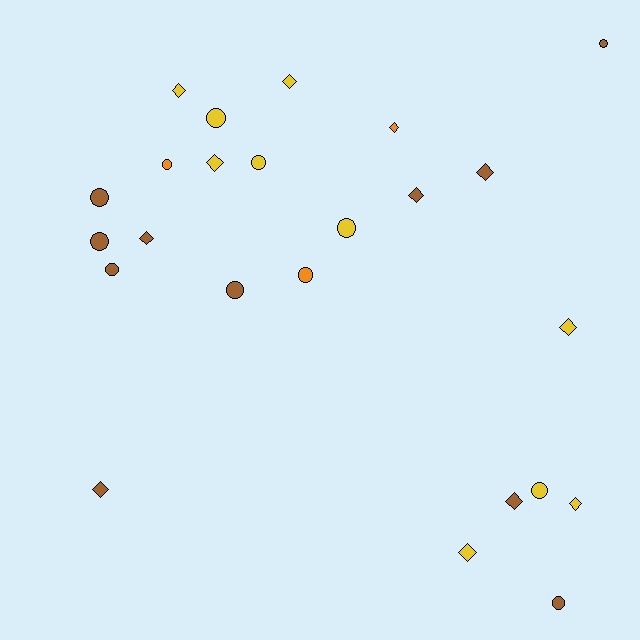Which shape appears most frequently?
Diamond, with 12 objects.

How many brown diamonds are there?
There are 5 brown diamonds.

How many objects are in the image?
There are 24 objects.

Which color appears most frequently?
Brown, with 11 objects.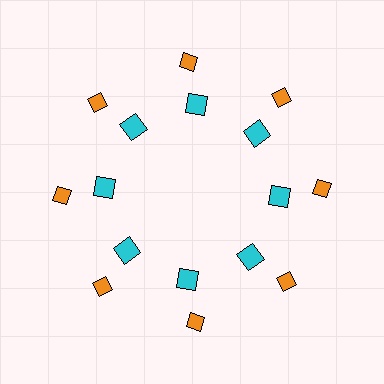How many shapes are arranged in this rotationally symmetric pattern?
There are 16 shapes, arranged in 8 groups of 2.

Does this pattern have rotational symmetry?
Yes, this pattern has 8-fold rotational symmetry. It looks the same after rotating 45 degrees around the center.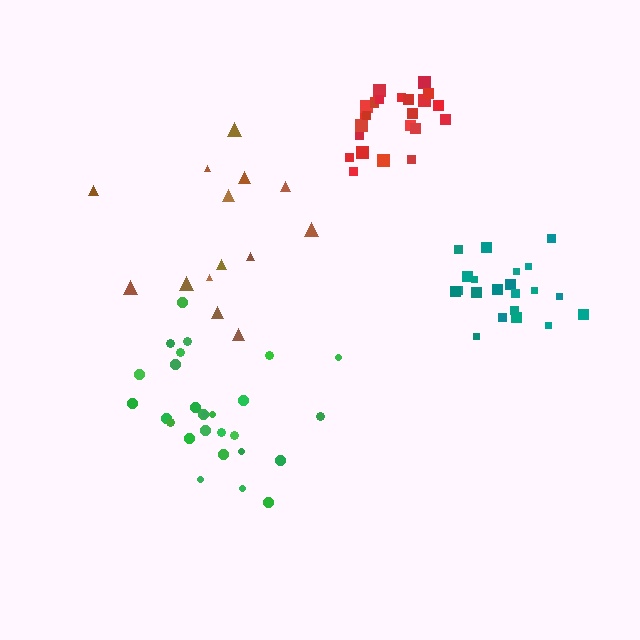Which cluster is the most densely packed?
Red.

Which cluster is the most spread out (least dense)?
Brown.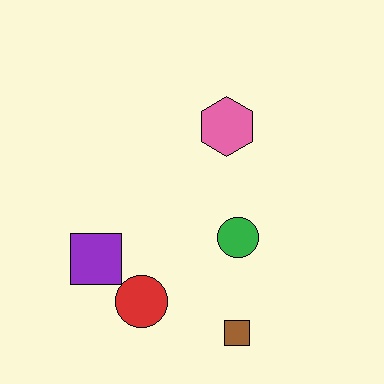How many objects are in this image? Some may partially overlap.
There are 5 objects.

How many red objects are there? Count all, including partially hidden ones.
There is 1 red object.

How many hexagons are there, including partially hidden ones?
There is 1 hexagon.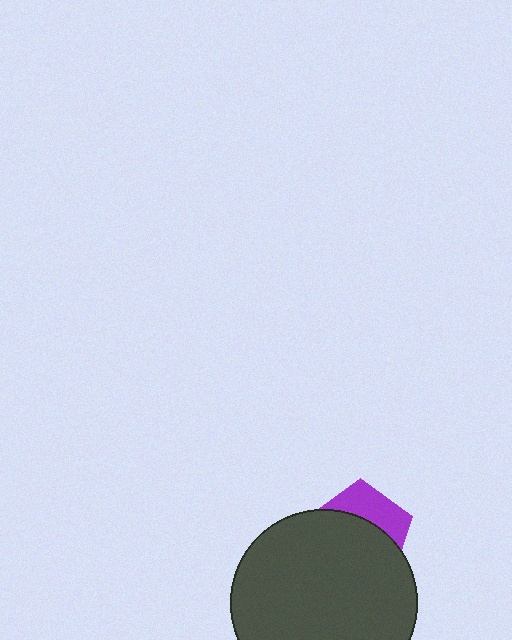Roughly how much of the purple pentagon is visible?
A small part of it is visible (roughly 35%).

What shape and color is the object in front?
The object in front is a dark gray circle.